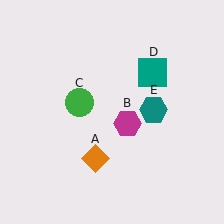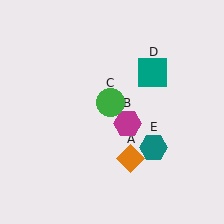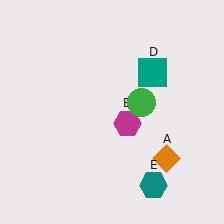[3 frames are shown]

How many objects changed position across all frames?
3 objects changed position: orange diamond (object A), green circle (object C), teal hexagon (object E).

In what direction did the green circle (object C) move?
The green circle (object C) moved right.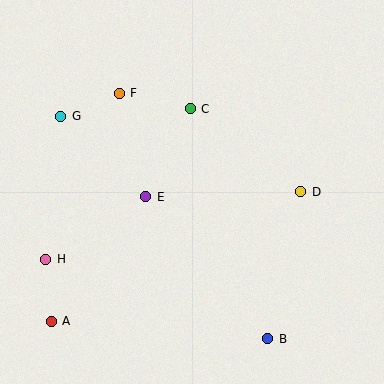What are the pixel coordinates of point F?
Point F is at (119, 93).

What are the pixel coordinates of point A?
Point A is at (51, 321).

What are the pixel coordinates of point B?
Point B is at (267, 339).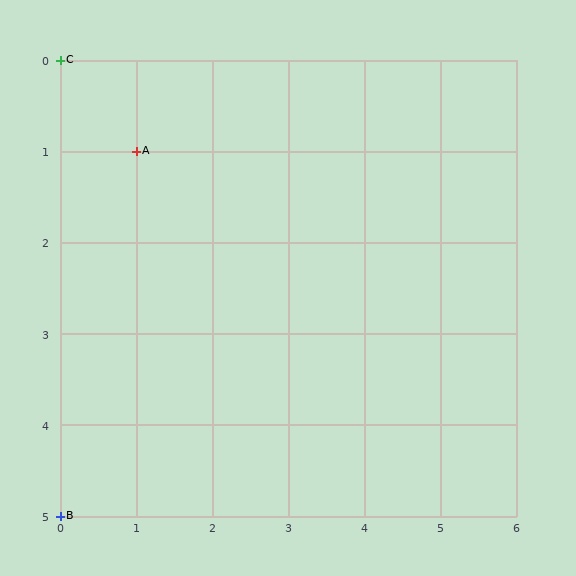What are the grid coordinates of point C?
Point C is at grid coordinates (0, 0).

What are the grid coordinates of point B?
Point B is at grid coordinates (0, 5).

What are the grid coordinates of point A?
Point A is at grid coordinates (1, 1).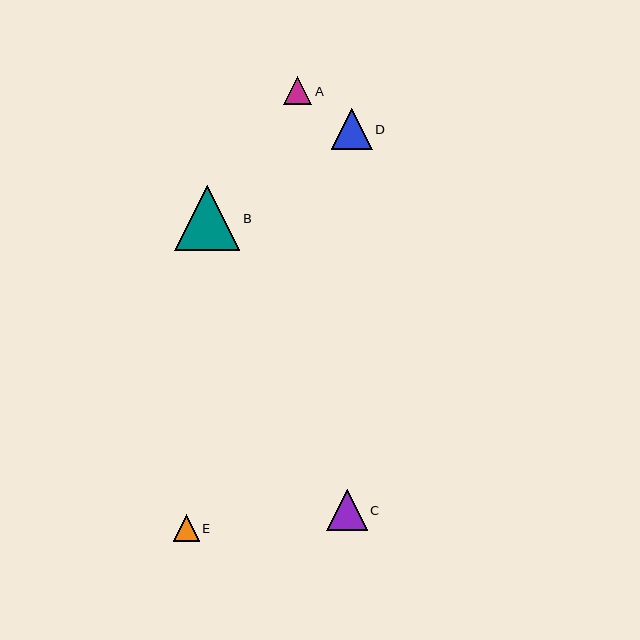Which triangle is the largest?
Triangle B is the largest with a size of approximately 65 pixels.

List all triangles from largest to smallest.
From largest to smallest: B, D, C, A, E.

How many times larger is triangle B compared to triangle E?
Triangle B is approximately 2.5 times the size of triangle E.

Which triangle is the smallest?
Triangle E is the smallest with a size of approximately 26 pixels.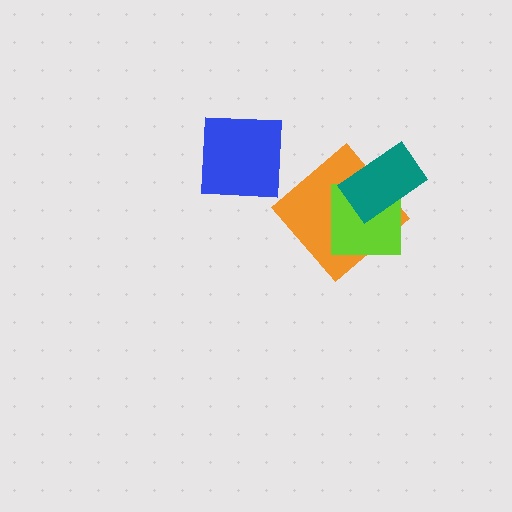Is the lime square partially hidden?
Yes, it is partially covered by another shape.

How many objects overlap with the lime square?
2 objects overlap with the lime square.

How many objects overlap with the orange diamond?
2 objects overlap with the orange diamond.